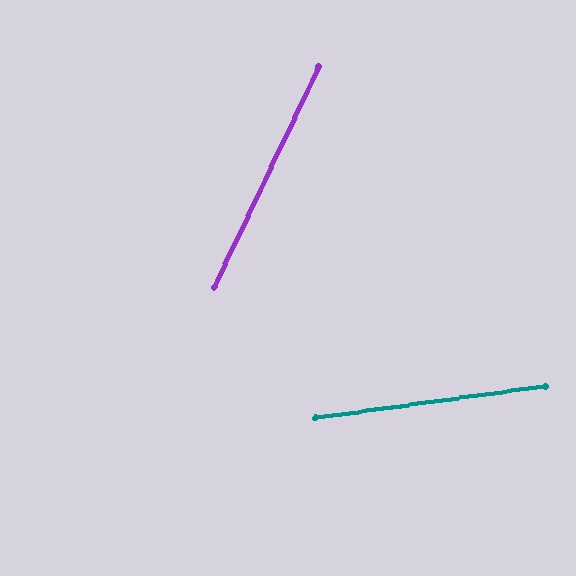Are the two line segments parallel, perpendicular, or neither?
Neither parallel nor perpendicular — they differ by about 57°.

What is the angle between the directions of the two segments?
Approximately 57 degrees.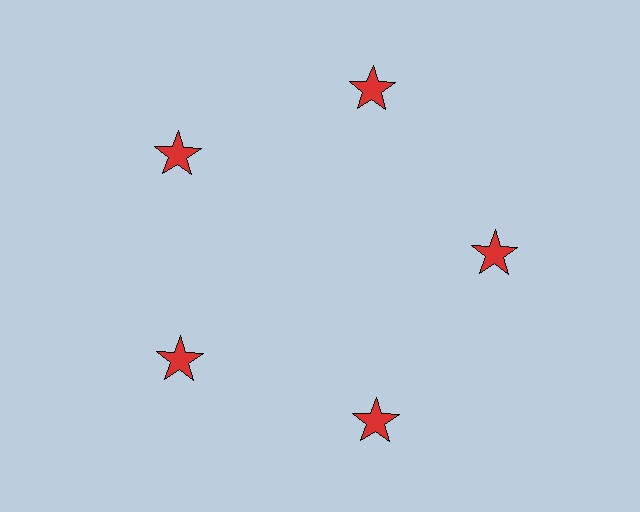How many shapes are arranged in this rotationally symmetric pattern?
There are 5 shapes, arranged in 5 groups of 1.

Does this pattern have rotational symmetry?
Yes, this pattern has 5-fold rotational symmetry. It looks the same after rotating 72 degrees around the center.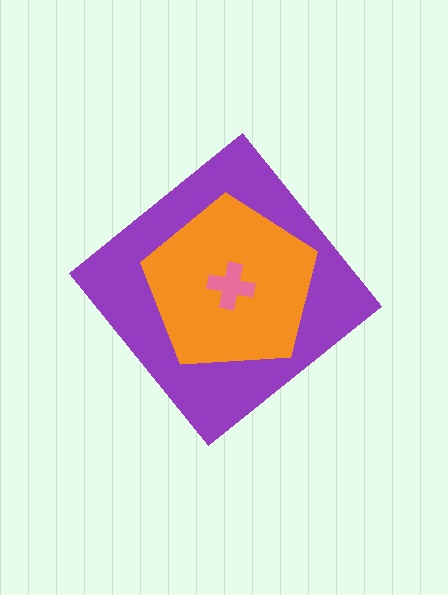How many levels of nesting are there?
3.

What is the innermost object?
The pink cross.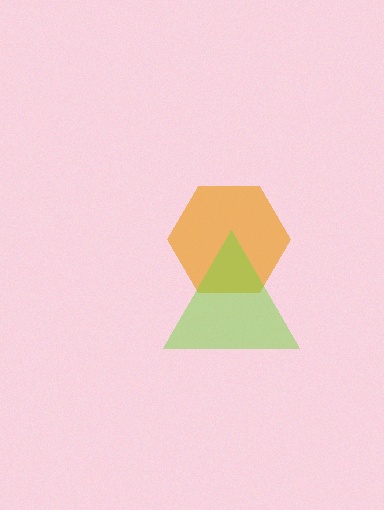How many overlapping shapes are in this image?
There are 2 overlapping shapes in the image.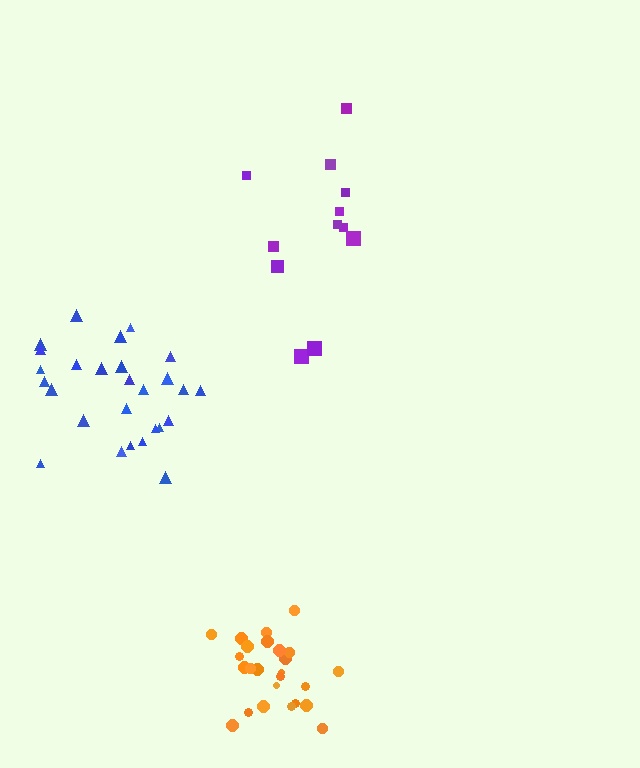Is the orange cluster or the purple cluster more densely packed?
Orange.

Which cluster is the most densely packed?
Orange.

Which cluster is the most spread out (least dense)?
Purple.